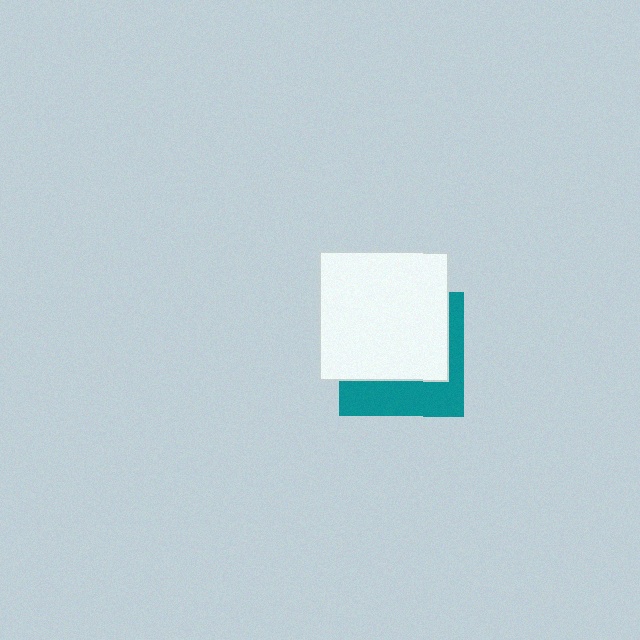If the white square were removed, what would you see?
You would see the complete teal square.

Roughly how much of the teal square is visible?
A small part of it is visible (roughly 36%).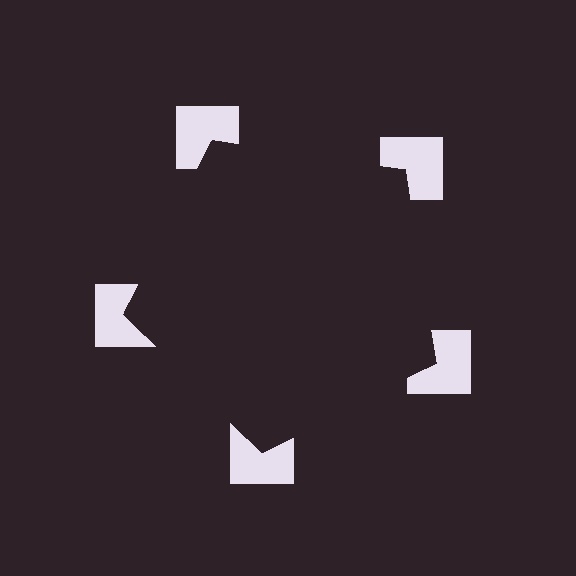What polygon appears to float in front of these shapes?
An illusory pentagon — its edges are inferred from the aligned wedge cuts in the notched squares, not physically drawn.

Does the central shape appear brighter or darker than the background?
It typically appears slightly darker than the background, even though no actual brightness change is drawn.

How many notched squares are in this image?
There are 5 — one at each vertex of the illusory pentagon.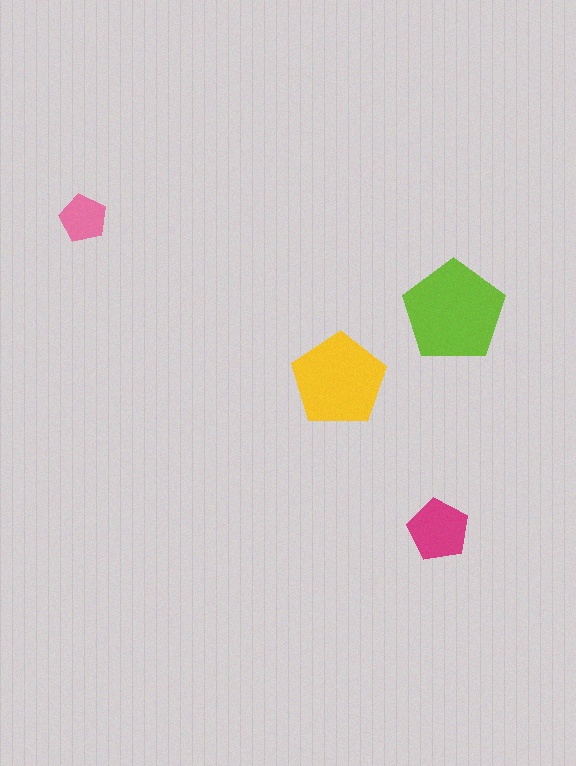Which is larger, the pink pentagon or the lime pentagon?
The lime one.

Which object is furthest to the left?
The pink pentagon is leftmost.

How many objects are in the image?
There are 4 objects in the image.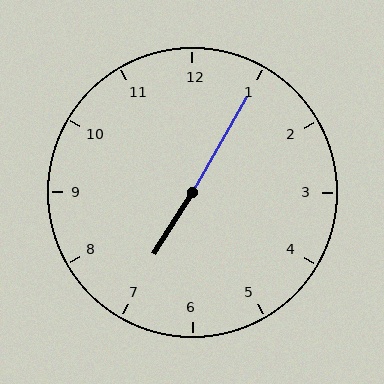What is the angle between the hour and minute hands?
Approximately 178 degrees.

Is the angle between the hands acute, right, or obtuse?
It is obtuse.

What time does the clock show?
7:05.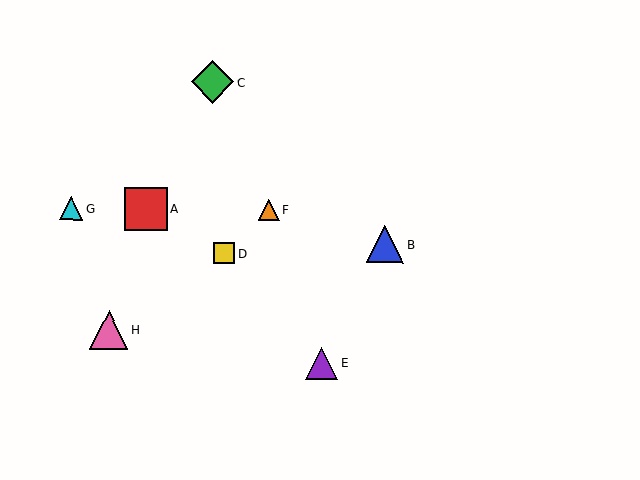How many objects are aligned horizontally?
3 objects (A, F, G) are aligned horizontally.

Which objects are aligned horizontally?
Objects A, F, G are aligned horizontally.